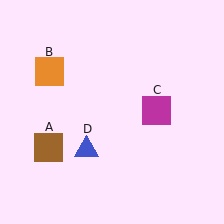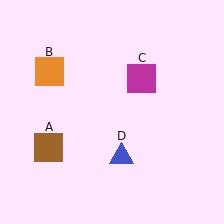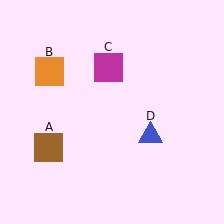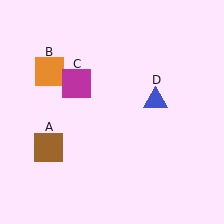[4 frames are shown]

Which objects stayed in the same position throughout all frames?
Brown square (object A) and orange square (object B) remained stationary.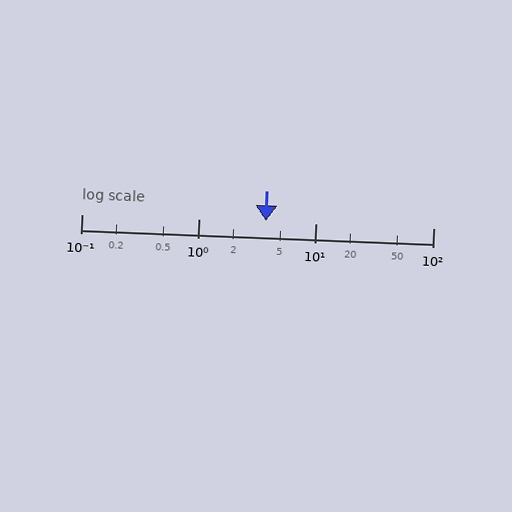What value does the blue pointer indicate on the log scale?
The pointer indicates approximately 3.7.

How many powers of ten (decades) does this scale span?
The scale spans 3 decades, from 0.1 to 100.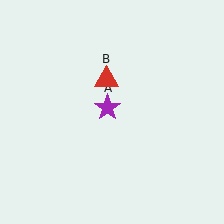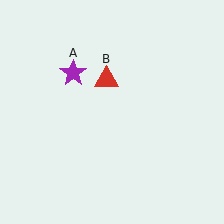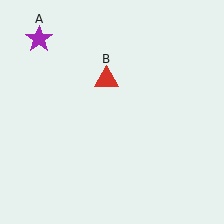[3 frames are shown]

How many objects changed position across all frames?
1 object changed position: purple star (object A).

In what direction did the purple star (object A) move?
The purple star (object A) moved up and to the left.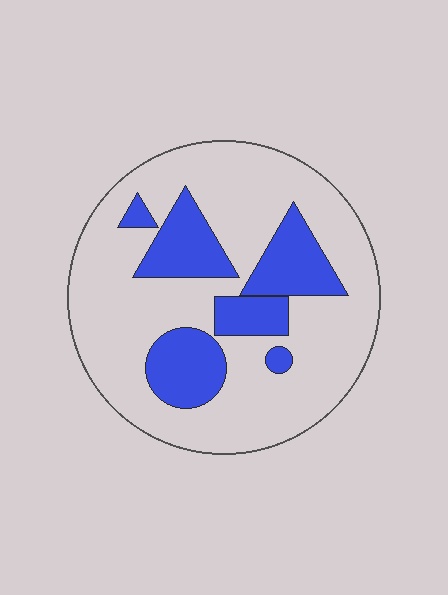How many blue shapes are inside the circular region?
6.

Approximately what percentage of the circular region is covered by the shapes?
Approximately 25%.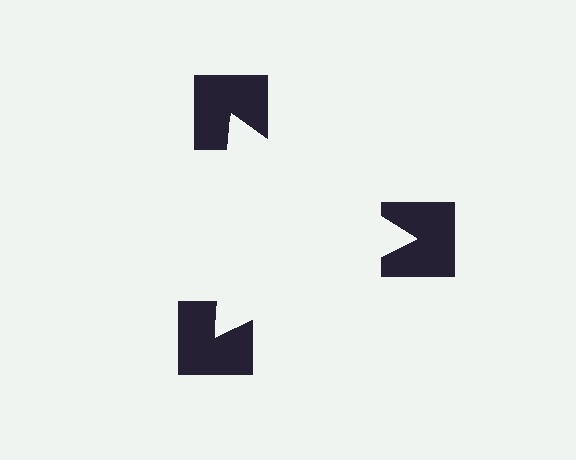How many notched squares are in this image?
There are 3 — one at each vertex of the illusory triangle.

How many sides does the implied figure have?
3 sides.